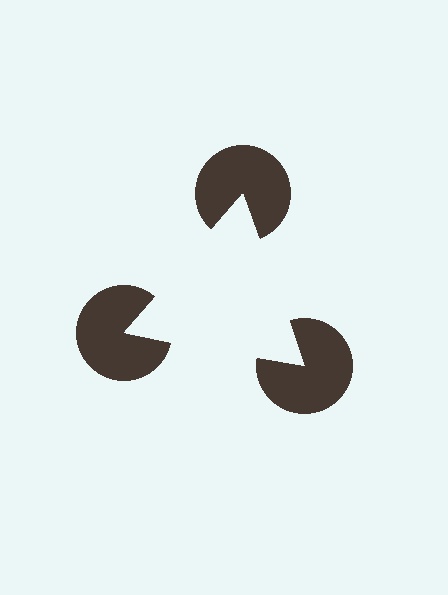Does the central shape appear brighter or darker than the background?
It typically appears slightly brighter than the background, even though no actual brightness change is drawn.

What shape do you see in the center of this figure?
An illusory triangle — its edges are inferred from the aligned wedge cuts in the pac-man discs, not physically drawn.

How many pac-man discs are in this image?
There are 3 — one at each vertex of the illusory triangle.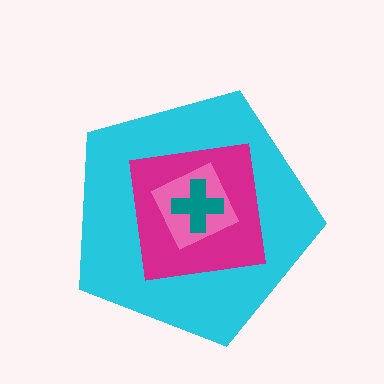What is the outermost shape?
The cyan pentagon.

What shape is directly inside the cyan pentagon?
The magenta square.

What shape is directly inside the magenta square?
The pink diamond.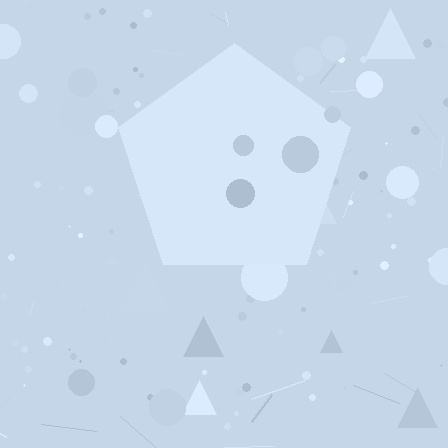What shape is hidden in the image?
A pentagon is hidden in the image.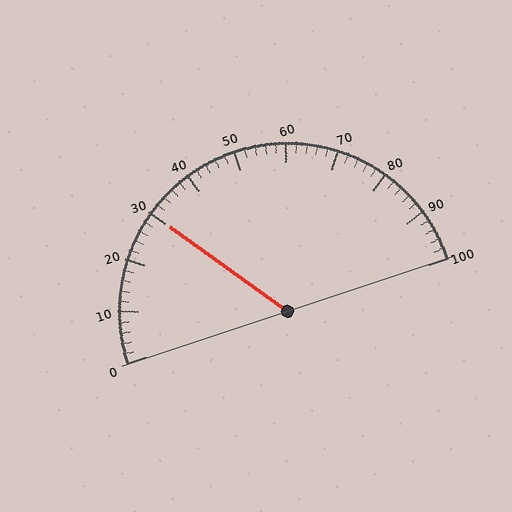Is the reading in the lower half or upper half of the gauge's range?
The reading is in the lower half of the range (0 to 100).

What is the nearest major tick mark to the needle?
The nearest major tick mark is 30.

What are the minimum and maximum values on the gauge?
The gauge ranges from 0 to 100.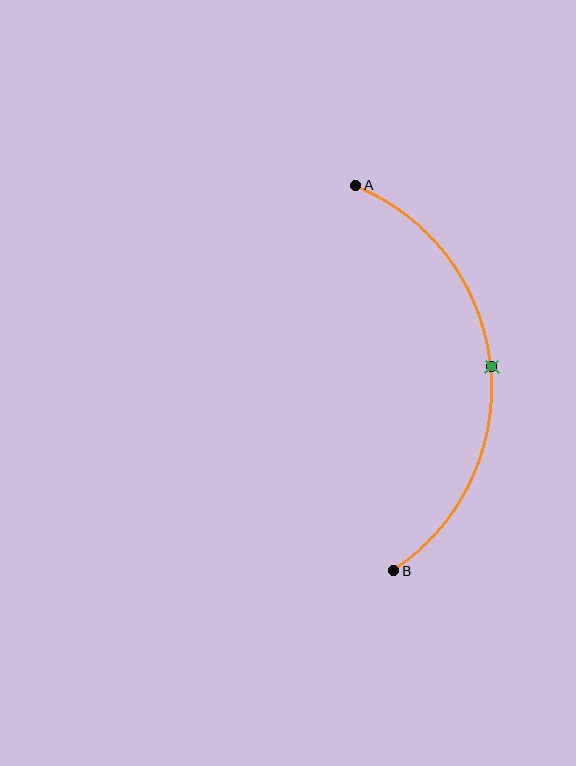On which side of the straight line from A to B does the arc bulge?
The arc bulges to the right of the straight line connecting A and B.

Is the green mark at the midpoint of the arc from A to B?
Yes. The green mark lies on the arc at equal arc-length from both A and B — it is the arc midpoint.